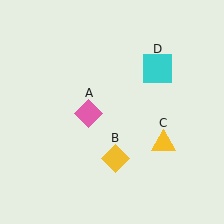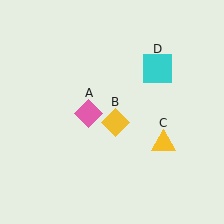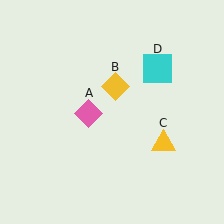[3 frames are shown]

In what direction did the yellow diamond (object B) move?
The yellow diamond (object B) moved up.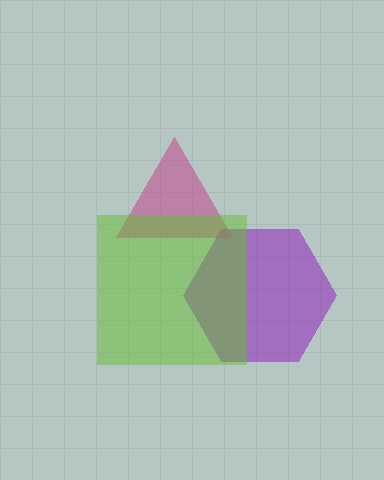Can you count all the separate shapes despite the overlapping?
Yes, there are 3 separate shapes.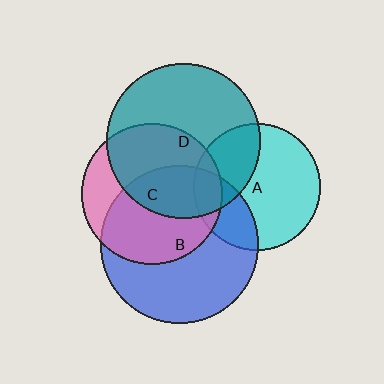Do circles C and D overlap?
Yes.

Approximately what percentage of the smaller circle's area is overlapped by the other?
Approximately 55%.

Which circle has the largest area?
Circle B (blue).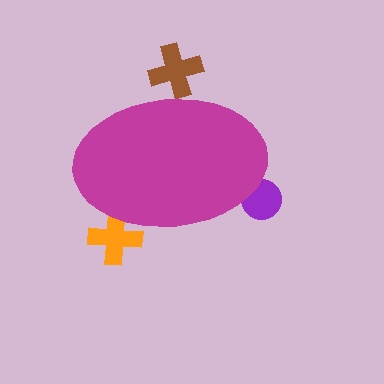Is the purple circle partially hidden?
Yes, the purple circle is partially hidden behind the magenta ellipse.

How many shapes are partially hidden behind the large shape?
3 shapes are partially hidden.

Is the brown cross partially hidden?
Yes, the brown cross is partially hidden behind the magenta ellipse.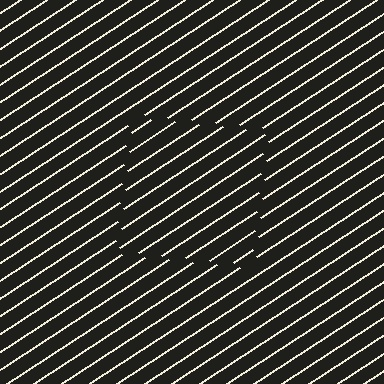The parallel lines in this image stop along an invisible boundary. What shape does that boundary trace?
An illusory square. The interior of the shape contains the same grating, shifted by half a period — the contour is defined by the phase discontinuity where line-ends from the inner and outer gratings abut.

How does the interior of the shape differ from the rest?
The interior of the shape contains the same grating, shifted by half a period — the contour is defined by the phase discontinuity where line-ends from the inner and outer gratings abut.